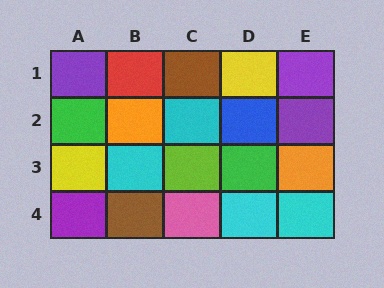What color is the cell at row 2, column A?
Green.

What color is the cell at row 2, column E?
Purple.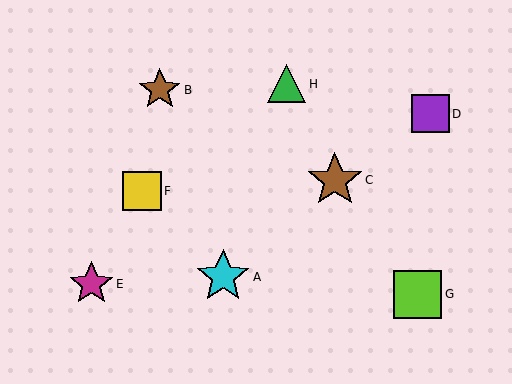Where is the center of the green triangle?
The center of the green triangle is at (287, 84).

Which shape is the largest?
The brown star (labeled C) is the largest.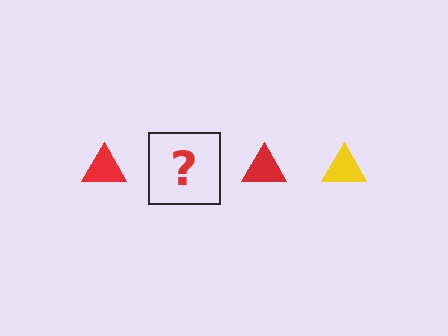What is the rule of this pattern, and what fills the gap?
The rule is that the pattern cycles through red, yellow triangles. The gap should be filled with a yellow triangle.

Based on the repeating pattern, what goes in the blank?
The blank should be a yellow triangle.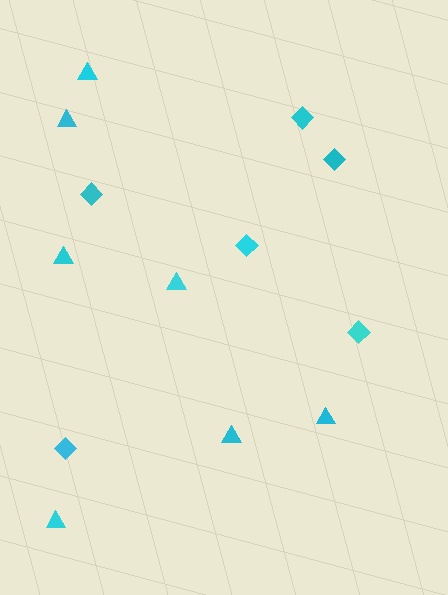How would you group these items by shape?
There are 2 groups: one group of diamonds (6) and one group of triangles (7).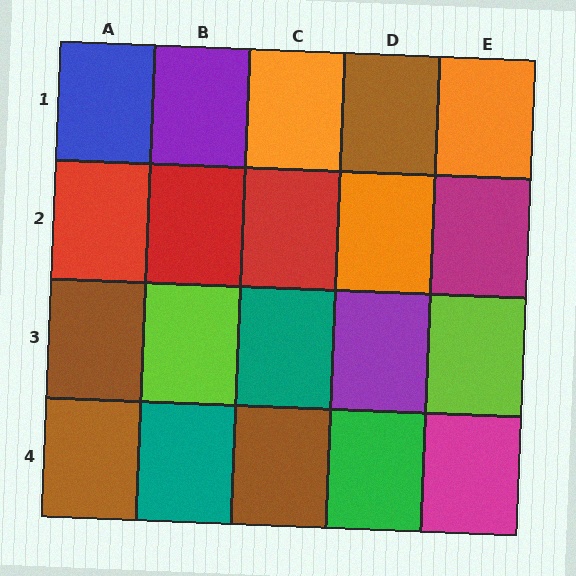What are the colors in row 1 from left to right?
Blue, purple, orange, brown, orange.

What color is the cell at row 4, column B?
Teal.